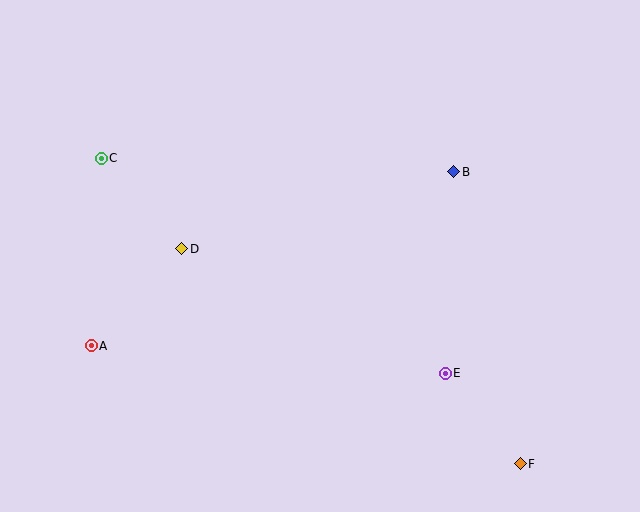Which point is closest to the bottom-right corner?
Point F is closest to the bottom-right corner.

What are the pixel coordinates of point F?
Point F is at (520, 464).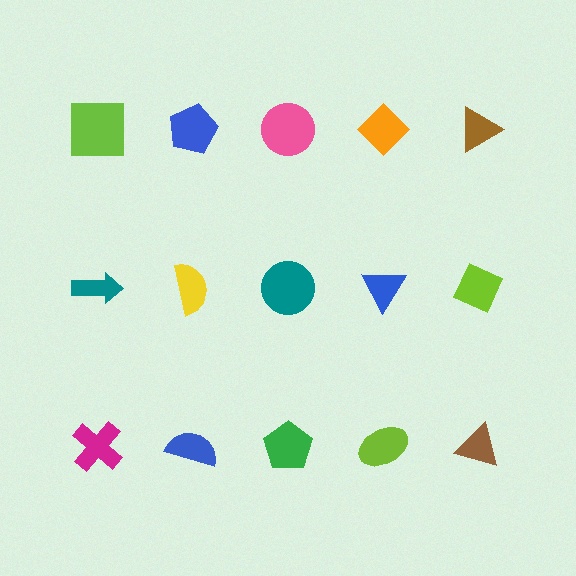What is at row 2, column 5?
A lime diamond.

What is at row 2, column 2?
A yellow semicircle.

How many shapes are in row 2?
5 shapes.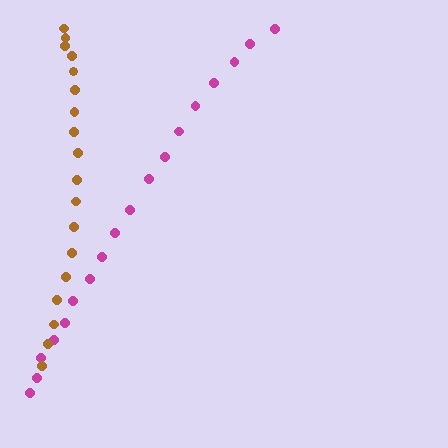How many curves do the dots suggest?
There are 2 distinct paths.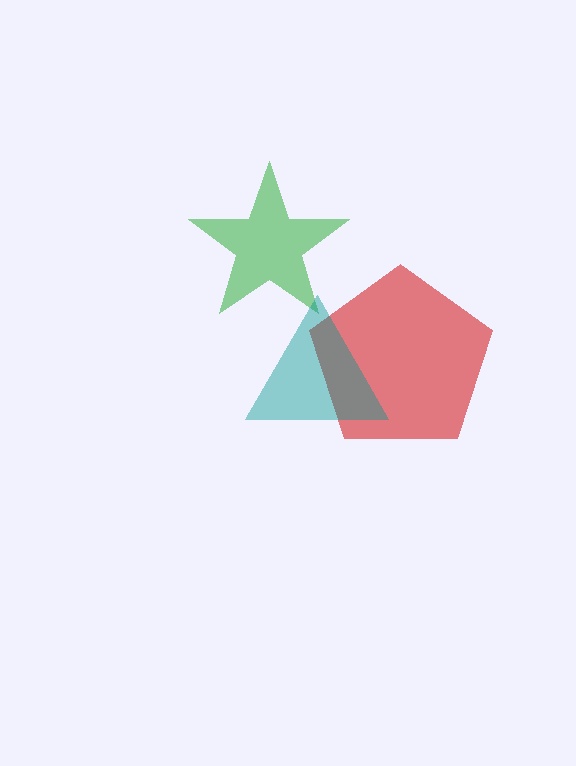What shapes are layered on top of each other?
The layered shapes are: a green star, a red pentagon, a teal triangle.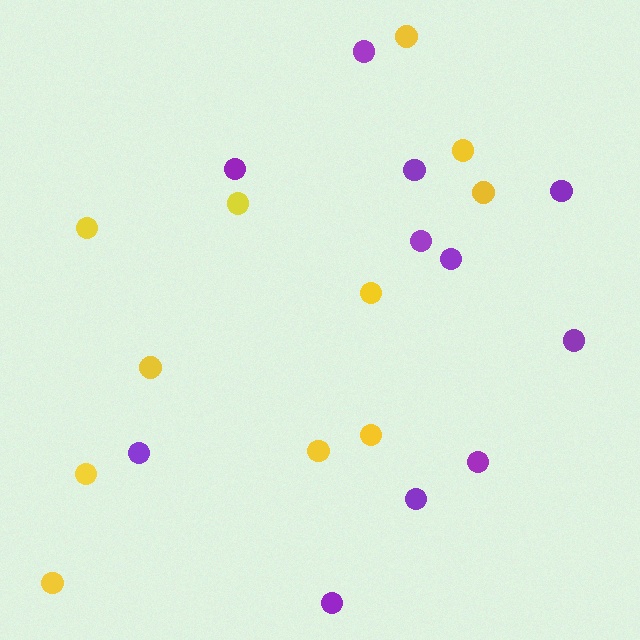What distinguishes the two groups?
There are 2 groups: one group of yellow circles (11) and one group of purple circles (11).